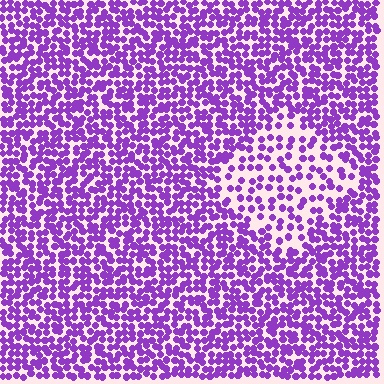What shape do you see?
I see a diamond.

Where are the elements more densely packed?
The elements are more densely packed outside the diamond boundary.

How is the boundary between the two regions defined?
The boundary is defined by a change in element density (approximately 2.0x ratio). All elements are the same color, size, and shape.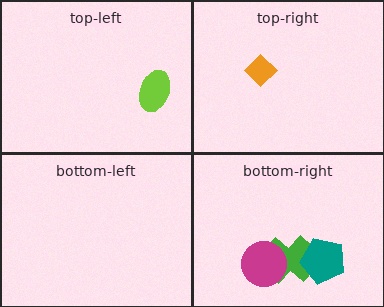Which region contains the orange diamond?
The top-right region.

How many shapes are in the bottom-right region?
3.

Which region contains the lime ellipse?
The top-left region.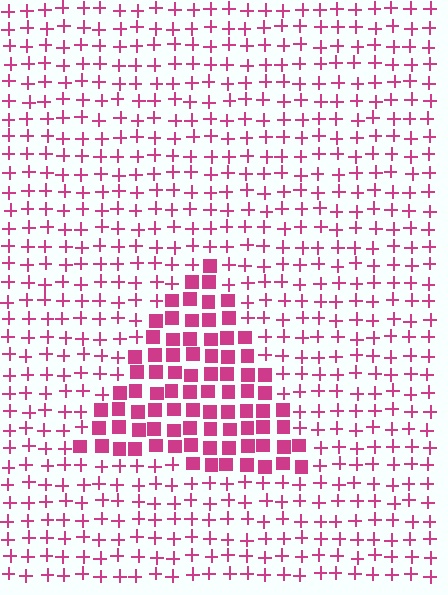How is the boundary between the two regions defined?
The boundary is defined by a change in element shape: squares inside vs. plus signs outside. All elements share the same color and spacing.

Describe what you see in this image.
The image is filled with small magenta elements arranged in a uniform grid. A triangle-shaped region contains squares, while the surrounding area contains plus signs. The boundary is defined purely by the change in element shape.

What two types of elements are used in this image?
The image uses squares inside the triangle region and plus signs outside it.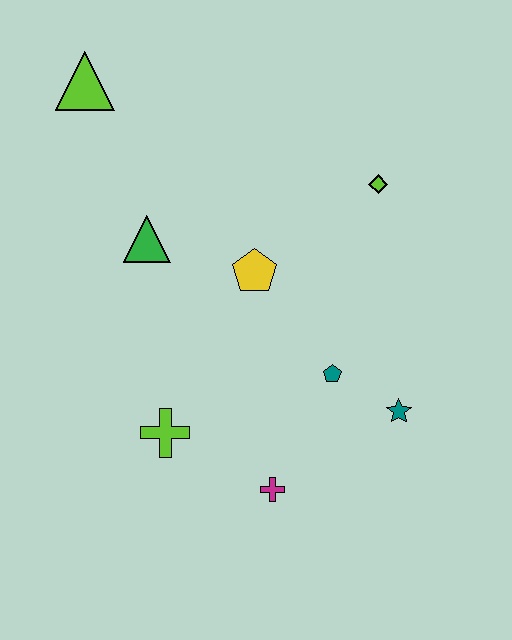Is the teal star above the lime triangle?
No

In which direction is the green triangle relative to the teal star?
The green triangle is to the left of the teal star.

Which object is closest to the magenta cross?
The lime cross is closest to the magenta cross.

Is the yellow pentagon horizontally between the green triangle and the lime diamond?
Yes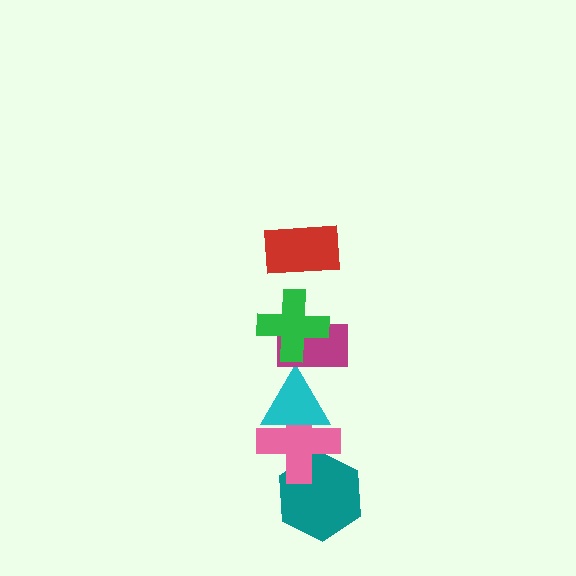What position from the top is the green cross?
The green cross is 2nd from the top.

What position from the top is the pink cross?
The pink cross is 5th from the top.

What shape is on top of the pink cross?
The cyan triangle is on top of the pink cross.